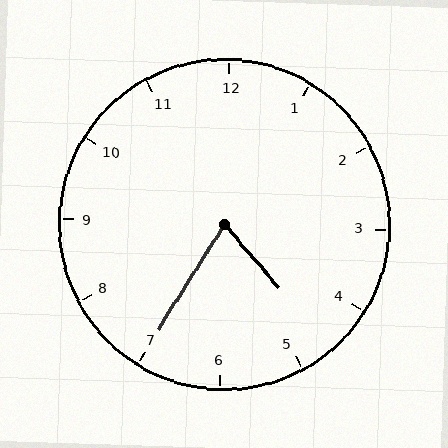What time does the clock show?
4:35.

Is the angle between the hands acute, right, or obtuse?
It is acute.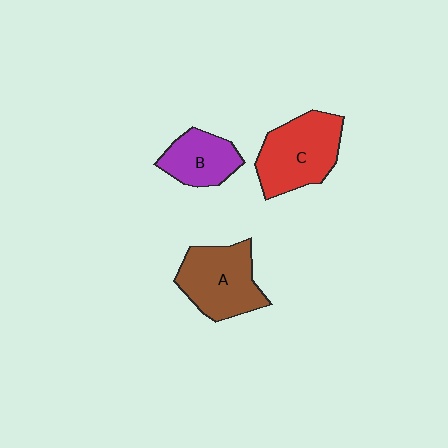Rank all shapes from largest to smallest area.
From largest to smallest: C (red), A (brown), B (purple).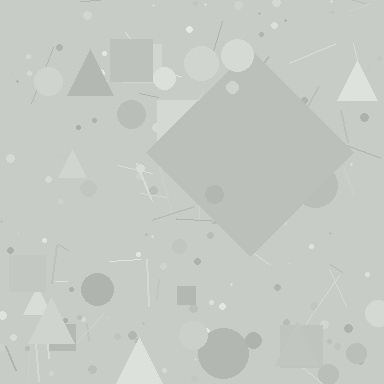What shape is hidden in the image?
A diamond is hidden in the image.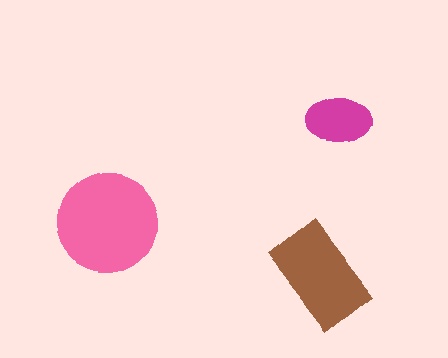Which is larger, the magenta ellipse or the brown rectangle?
The brown rectangle.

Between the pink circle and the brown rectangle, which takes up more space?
The pink circle.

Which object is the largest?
The pink circle.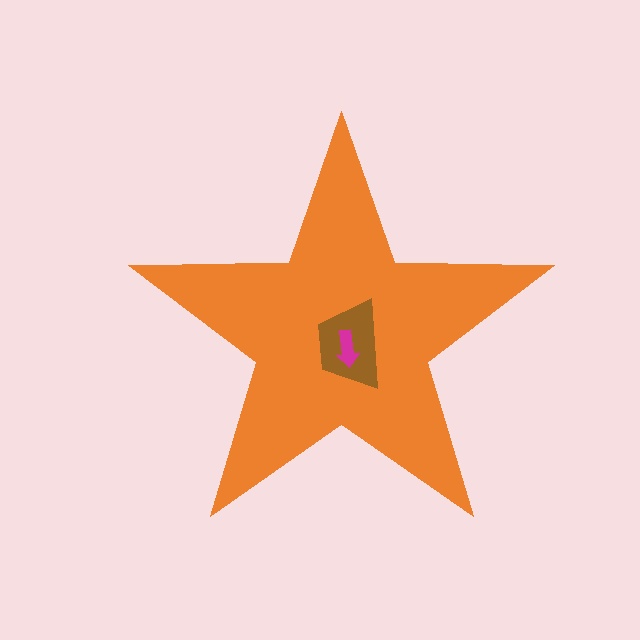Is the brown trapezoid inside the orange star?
Yes.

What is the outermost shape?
The orange star.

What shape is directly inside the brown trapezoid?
The magenta arrow.